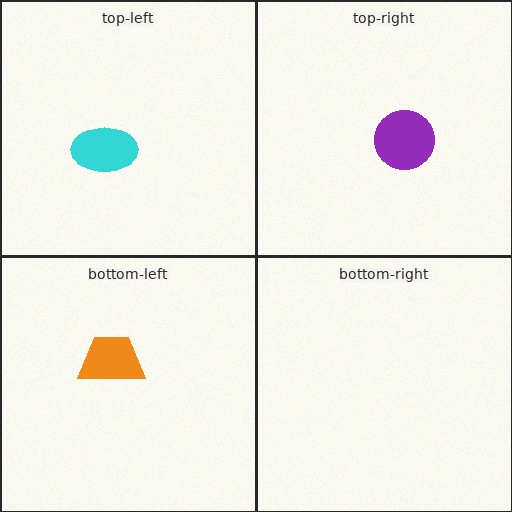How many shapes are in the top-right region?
1.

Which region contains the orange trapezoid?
The bottom-left region.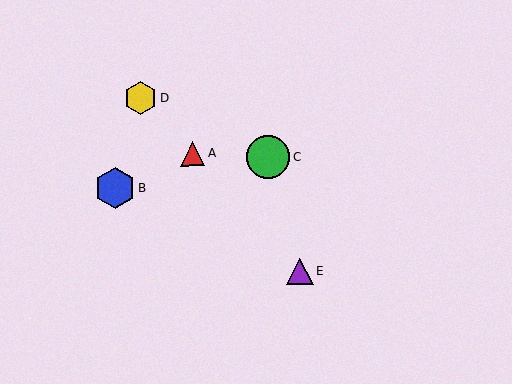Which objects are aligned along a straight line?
Objects A, D, E are aligned along a straight line.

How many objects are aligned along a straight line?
3 objects (A, D, E) are aligned along a straight line.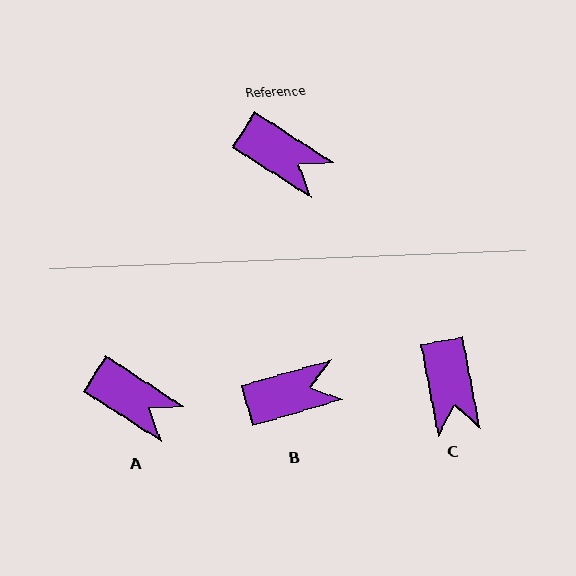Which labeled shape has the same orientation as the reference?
A.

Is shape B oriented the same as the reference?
No, it is off by about 49 degrees.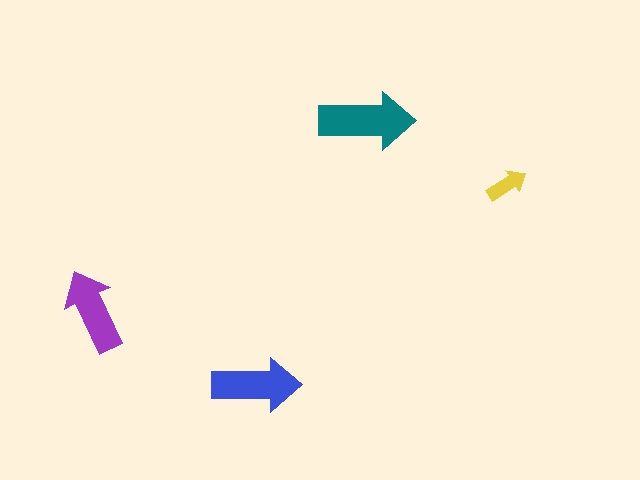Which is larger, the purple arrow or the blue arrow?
The blue one.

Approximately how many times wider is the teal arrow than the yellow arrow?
About 2.5 times wider.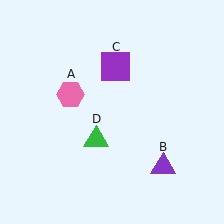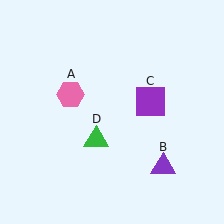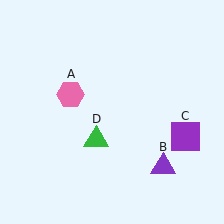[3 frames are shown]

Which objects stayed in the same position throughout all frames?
Pink hexagon (object A) and purple triangle (object B) and green triangle (object D) remained stationary.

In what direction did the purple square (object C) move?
The purple square (object C) moved down and to the right.